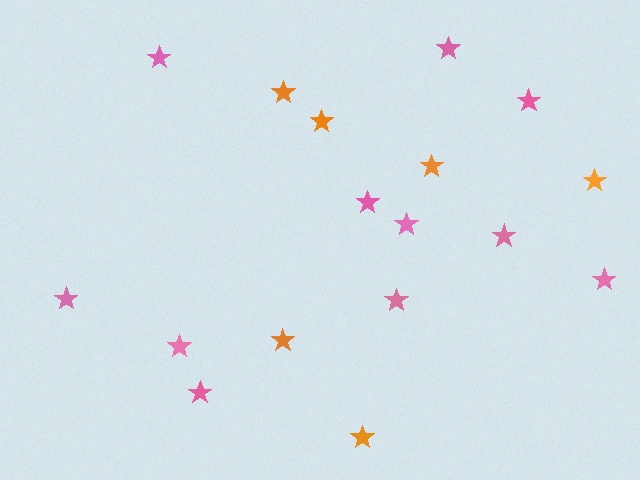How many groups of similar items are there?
There are 2 groups: one group of pink stars (11) and one group of orange stars (6).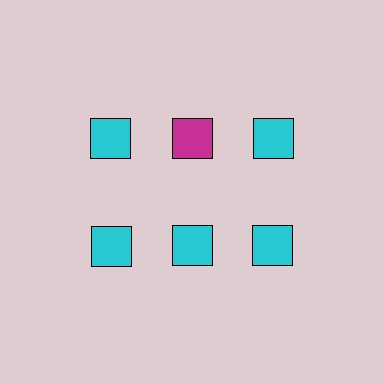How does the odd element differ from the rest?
It has a different color: magenta instead of cyan.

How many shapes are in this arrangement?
There are 6 shapes arranged in a grid pattern.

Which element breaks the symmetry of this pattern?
The magenta square in the top row, second from left column breaks the symmetry. All other shapes are cyan squares.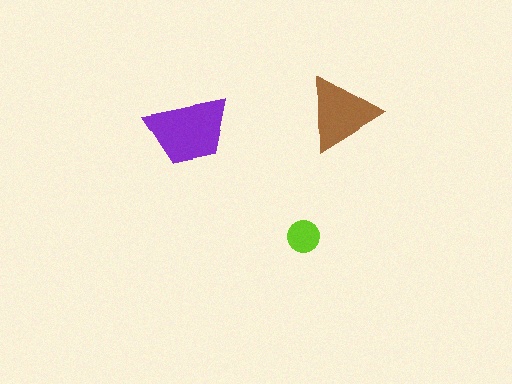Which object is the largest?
The purple trapezoid.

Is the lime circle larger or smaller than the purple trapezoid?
Smaller.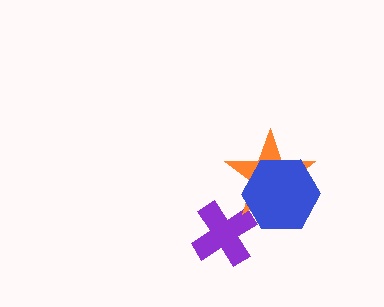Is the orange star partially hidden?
Yes, it is partially covered by another shape.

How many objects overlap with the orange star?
1 object overlaps with the orange star.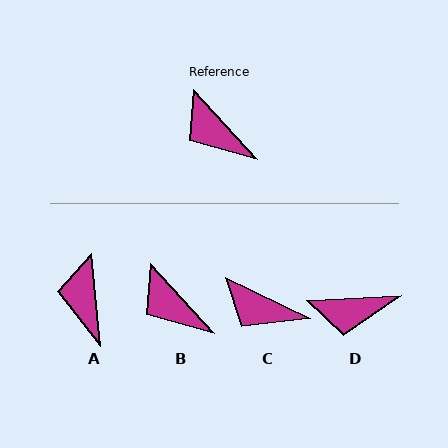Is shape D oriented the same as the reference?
No, it is off by about 50 degrees.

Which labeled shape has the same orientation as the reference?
B.